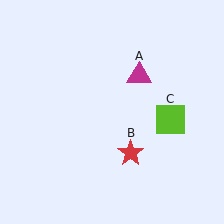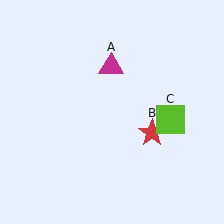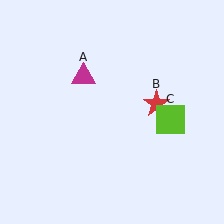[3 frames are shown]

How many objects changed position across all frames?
2 objects changed position: magenta triangle (object A), red star (object B).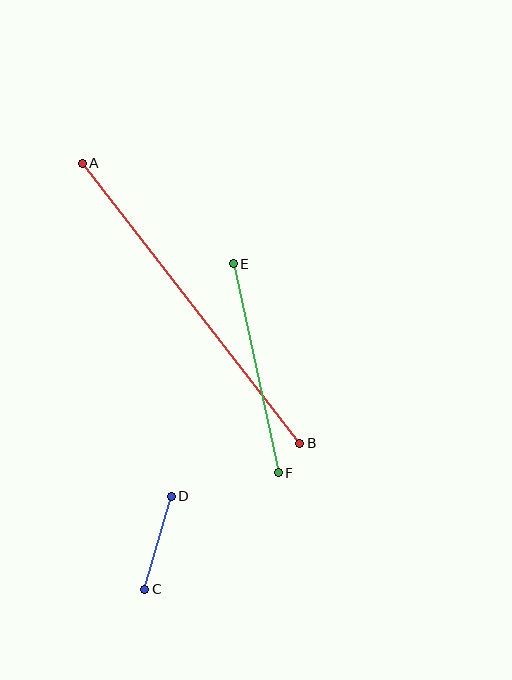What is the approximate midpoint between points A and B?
The midpoint is at approximately (191, 303) pixels.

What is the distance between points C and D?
The distance is approximately 97 pixels.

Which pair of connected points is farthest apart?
Points A and B are farthest apart.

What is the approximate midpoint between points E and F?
The midpoint is at approximately (256, 368) pixels.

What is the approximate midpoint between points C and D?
The midpoint is at approximately (158, 543) pixels.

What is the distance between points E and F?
The distance is approximately 214 pixels.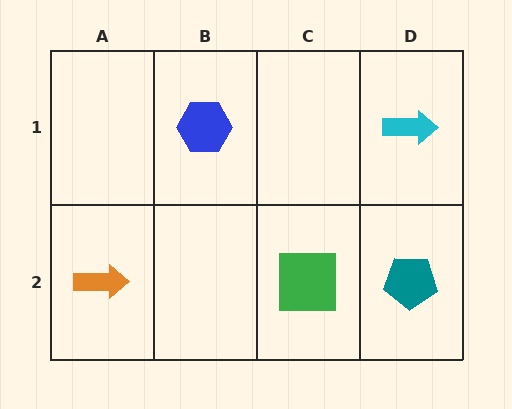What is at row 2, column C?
A green square.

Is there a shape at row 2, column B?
No, that cell is empty.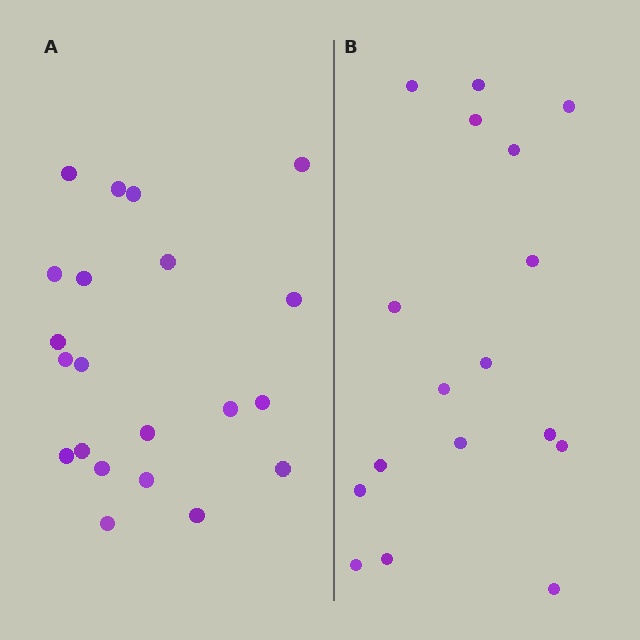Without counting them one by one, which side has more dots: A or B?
Region A (the left region) has more dots.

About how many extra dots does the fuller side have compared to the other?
Region A has about 4 more dots than region B.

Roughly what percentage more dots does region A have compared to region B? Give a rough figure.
About 25% more.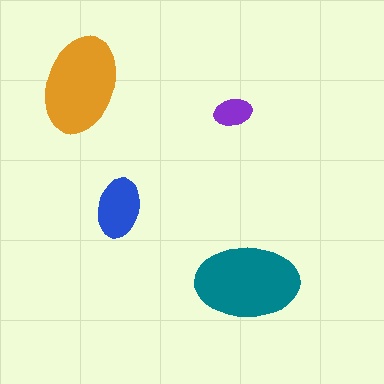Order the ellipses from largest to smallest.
the teal one, the orange one, the blue one, the purple one.